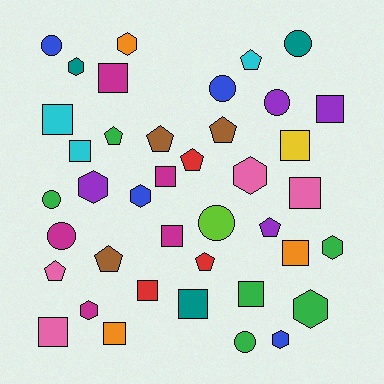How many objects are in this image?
There are 40 objects.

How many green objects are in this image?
There are 6 green objects.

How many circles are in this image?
There are 8 circles.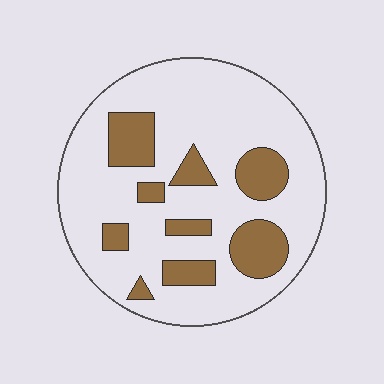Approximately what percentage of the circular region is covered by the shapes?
Approximately 20%.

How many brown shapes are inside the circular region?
9.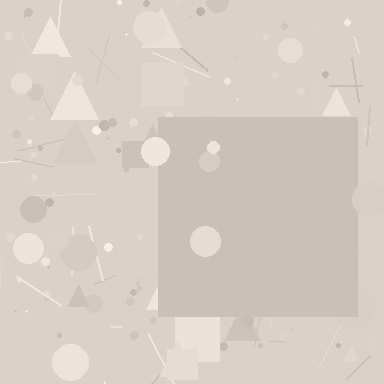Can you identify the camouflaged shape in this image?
The camouflaged shape is a square.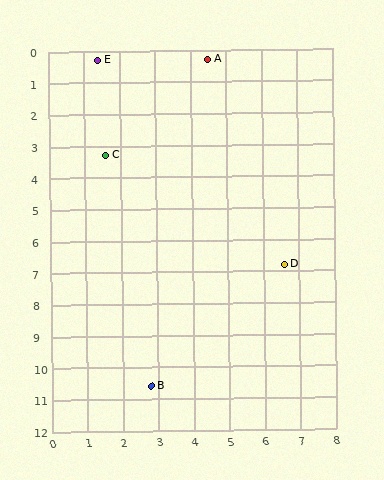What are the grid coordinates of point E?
Point E is at approximately (1.4, 0.3).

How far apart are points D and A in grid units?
Points D and A are about 6.8 grid units apart.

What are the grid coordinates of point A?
Point A is at approximately (4.5, 0.3).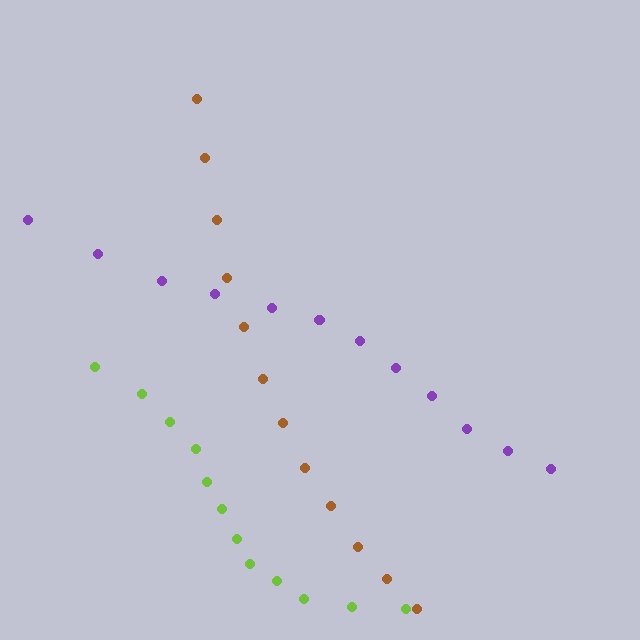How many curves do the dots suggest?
There are 3 distinct paths.